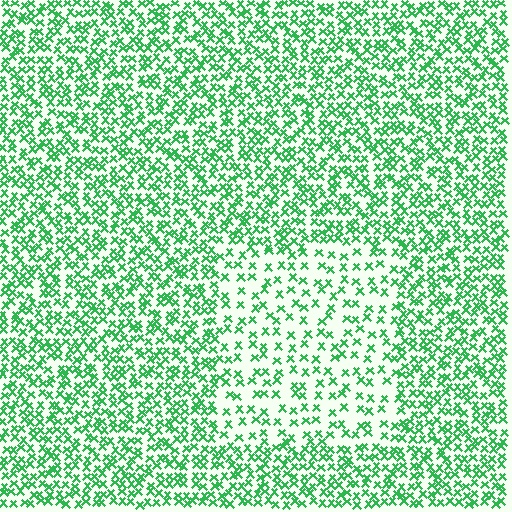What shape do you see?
I see a rectangle.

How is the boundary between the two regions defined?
The boundary is defined by a change in element density (approximately 2.1x ratio). All elements are the same color, size, and shape.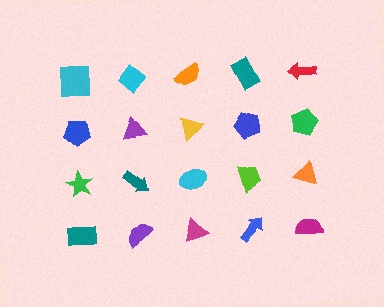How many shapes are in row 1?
5 shapes.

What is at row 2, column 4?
A blue pentagon.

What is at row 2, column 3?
A yellow triangle.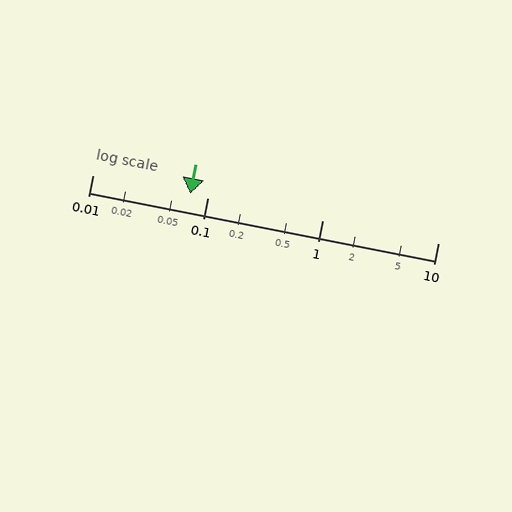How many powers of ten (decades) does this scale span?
The scale spans 3 decades, from 0.01 to 10.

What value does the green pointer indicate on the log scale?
The pointer indicates approximately 0.071.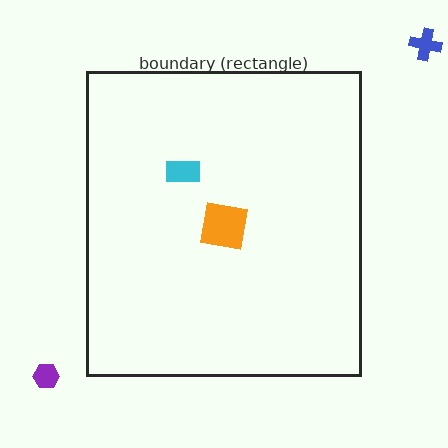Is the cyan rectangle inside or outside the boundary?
Inside.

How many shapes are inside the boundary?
2 inside, 2 outside.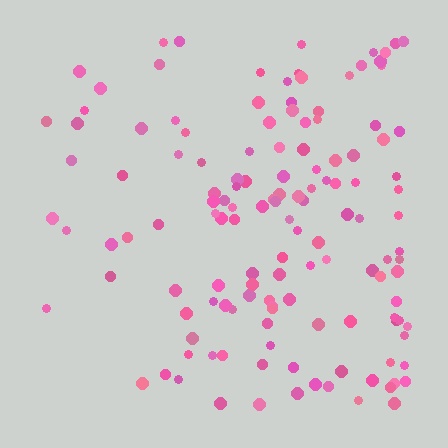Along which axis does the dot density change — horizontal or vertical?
Horizontal.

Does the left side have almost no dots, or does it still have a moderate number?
Still a moderate number, just noticeably fewer than the right.